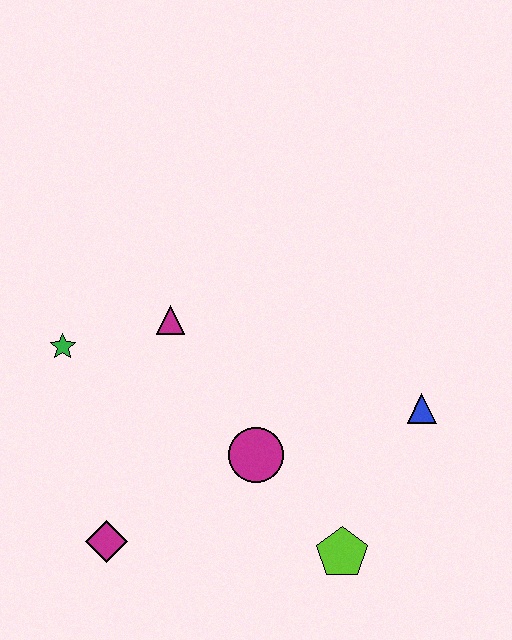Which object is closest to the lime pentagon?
The magenta circle is closest to the lime pentagon.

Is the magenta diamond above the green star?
No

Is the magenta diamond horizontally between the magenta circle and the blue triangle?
No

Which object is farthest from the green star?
The blue triangle is farthest from the green star.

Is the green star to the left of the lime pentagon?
Yes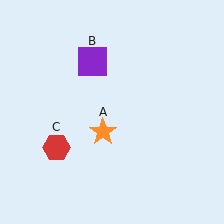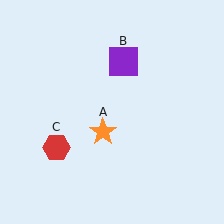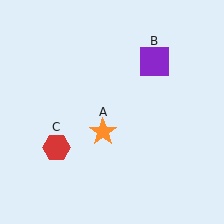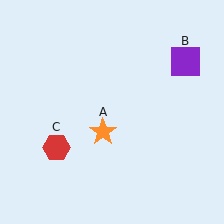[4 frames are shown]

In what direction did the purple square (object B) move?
The purple square (object B) moved right.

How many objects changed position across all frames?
1 object changed position: purple square (object B).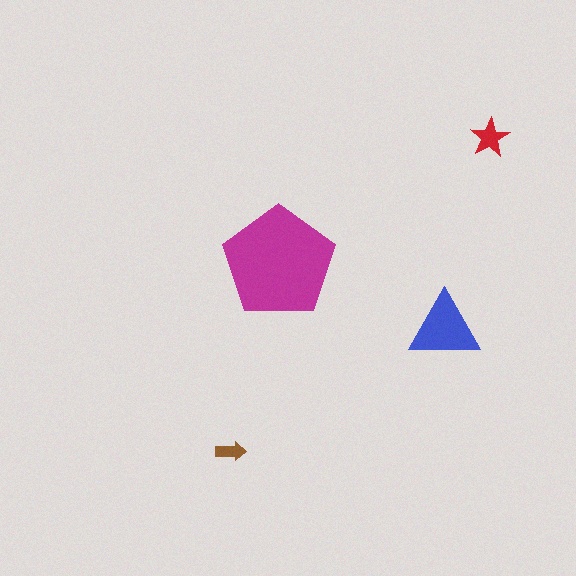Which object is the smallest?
The brown arrow.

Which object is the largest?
The magenta pentagon.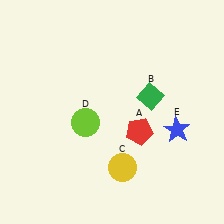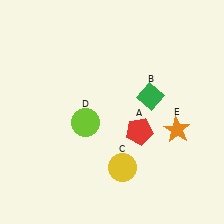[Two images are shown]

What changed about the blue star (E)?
In Image 1, E is blue. In Image 2, it changed to orange.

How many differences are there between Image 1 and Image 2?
There is 1 difference between the two images.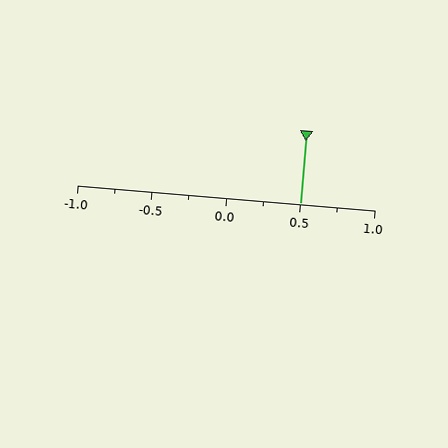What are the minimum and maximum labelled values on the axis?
The axis runs from -1.0 to 1.0.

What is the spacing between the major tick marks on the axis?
The major ticks are spaced 0.5 apart.